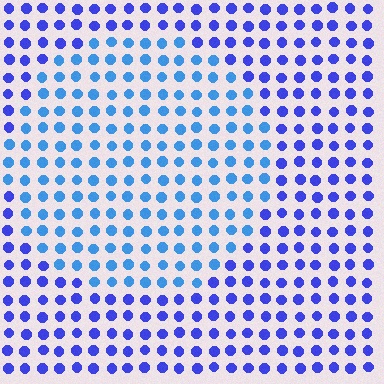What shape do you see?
I see a circle.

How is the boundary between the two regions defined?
The boundary is defined purely by a slight shift in hue (about 30 degrees). Spacing, size, and orientation are identical on both sides.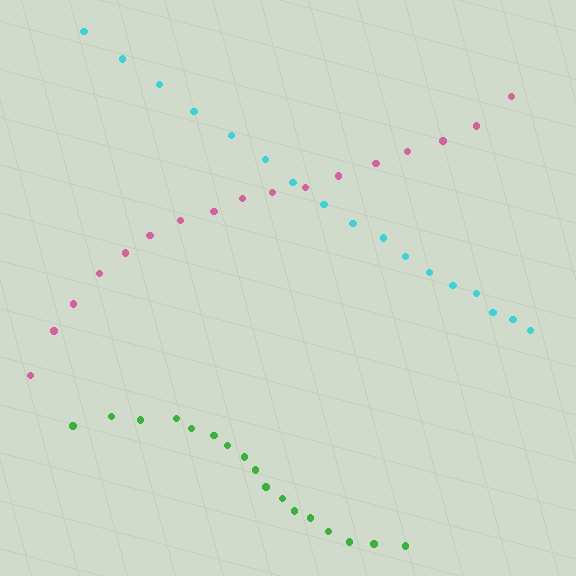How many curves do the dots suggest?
There are 3 distinct paths.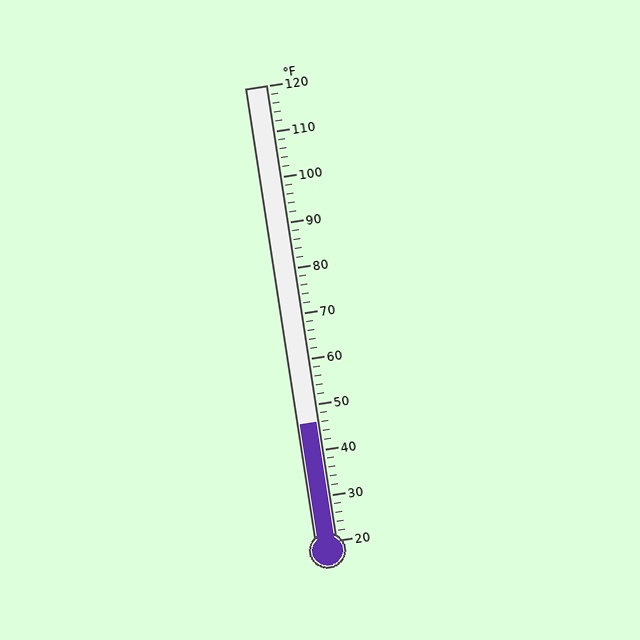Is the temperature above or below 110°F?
The temperature is below 110°F.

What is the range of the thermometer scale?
The thermometer scale ranges from 20°F to 120°F.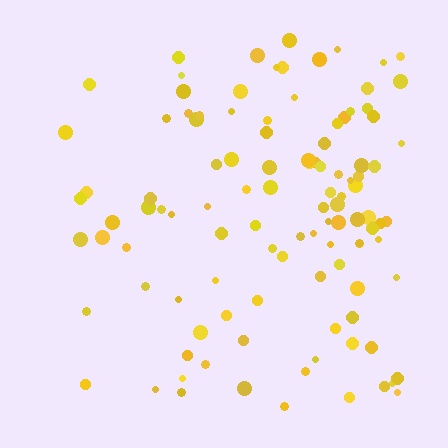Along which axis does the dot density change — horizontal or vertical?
Horizontal.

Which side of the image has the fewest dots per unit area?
The left.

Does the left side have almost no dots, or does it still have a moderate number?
Still a moderate number, just noticeably fewer than the right.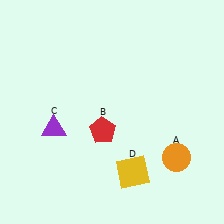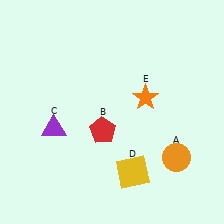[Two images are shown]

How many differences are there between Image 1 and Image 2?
There is 1 difference between the two images.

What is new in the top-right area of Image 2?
An orange star (E) was added in the top-right area of Image 2.